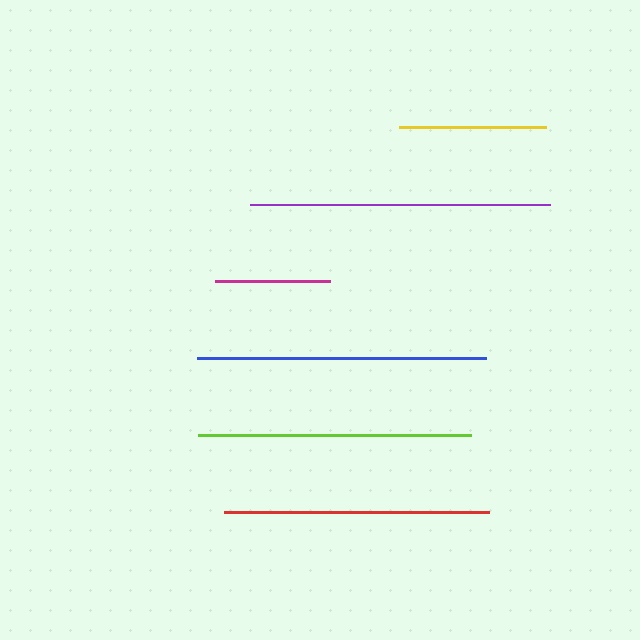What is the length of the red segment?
The red segment is approximately 264 pixels long.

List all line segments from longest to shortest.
From longest to shortest: purple, blue, lime, red, yellow, magenta.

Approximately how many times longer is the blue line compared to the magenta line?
The blue line is approximately 2.5 times the length of the magenta line.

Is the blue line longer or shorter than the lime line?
The blue line is longer than the lime line.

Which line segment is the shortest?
The magenta line is the shortest at approximately 115 pixels.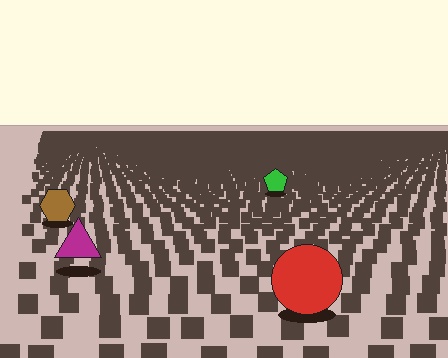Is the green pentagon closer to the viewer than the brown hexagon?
No. The brown hexagon is closer — you can tell from the texture gradient: the ground texture is coarser near it.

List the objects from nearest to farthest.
From nearest to farthest: the red circle, the magenta triangle, the brown hexagon, the green pentagon.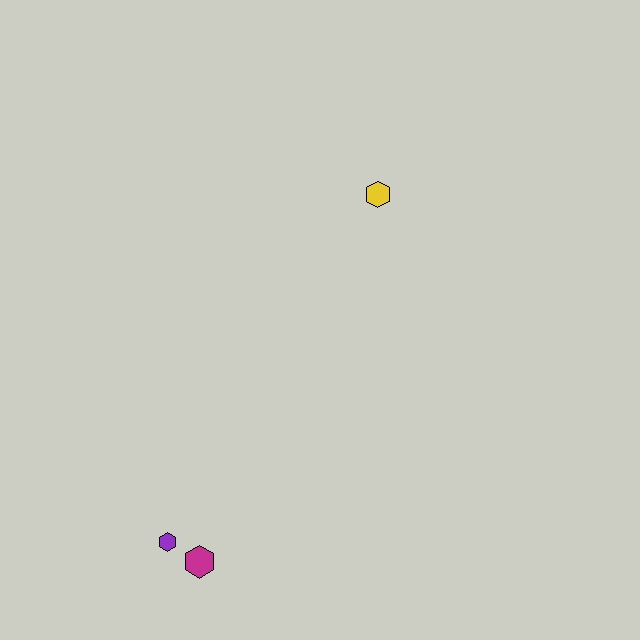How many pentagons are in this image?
There are no pentagons.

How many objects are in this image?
There are 3 objects.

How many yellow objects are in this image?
There is 1 yellow object.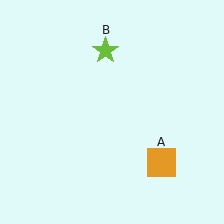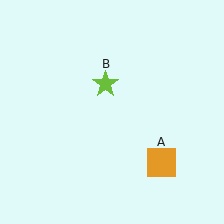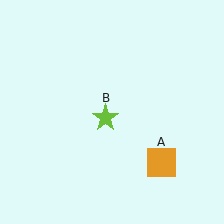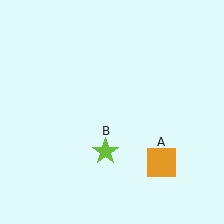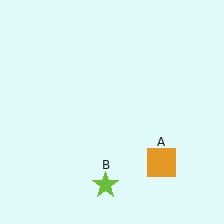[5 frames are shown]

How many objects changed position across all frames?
1 object changed position: lime star (object B).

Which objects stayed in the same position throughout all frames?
Orange square (object A) remained stationary.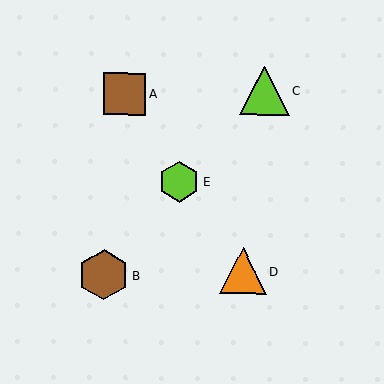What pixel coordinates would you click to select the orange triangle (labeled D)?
Click at (243, 271) to select the orange triangle D.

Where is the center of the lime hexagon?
The center of the lime hexagon is at (179, 182).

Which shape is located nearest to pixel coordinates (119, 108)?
The brown square (labeled A) at (124, 94) is nearest to that location.